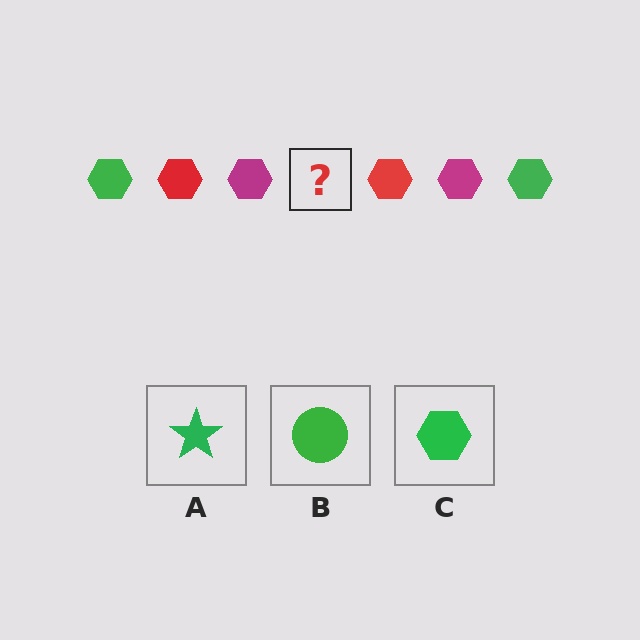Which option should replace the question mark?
Option C.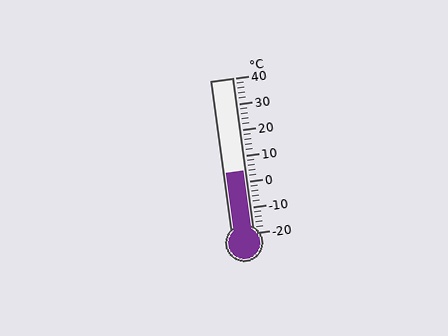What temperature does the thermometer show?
The thermometer shows approximately 4°C.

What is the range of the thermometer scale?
The thermometer scale ranges from -20°C to 40°C.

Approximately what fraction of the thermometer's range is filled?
The thermometer is filled to approximately 40% of its range.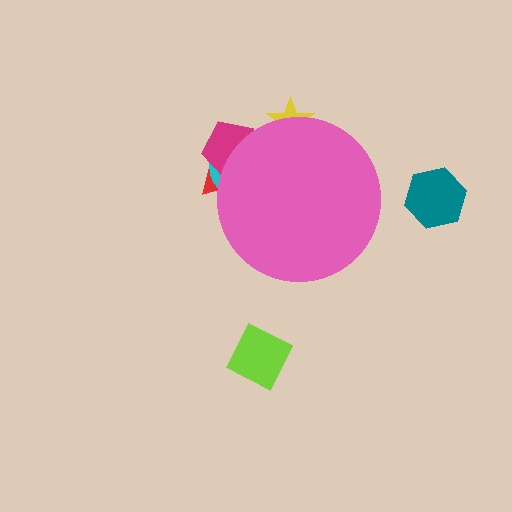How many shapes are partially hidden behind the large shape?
4 shapes are partially hidden.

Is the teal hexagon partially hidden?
No, the teal hexagon is fully visible.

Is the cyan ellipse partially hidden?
Yes, the cyan ellipse is partially hidden behind the pink circle.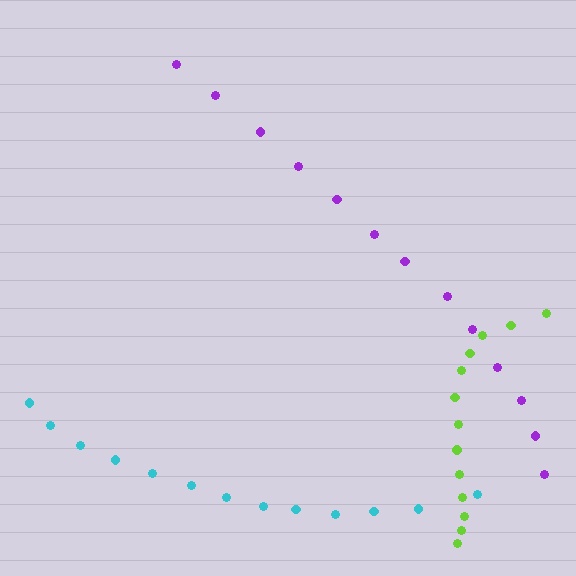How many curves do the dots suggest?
There are 3 distinct paths.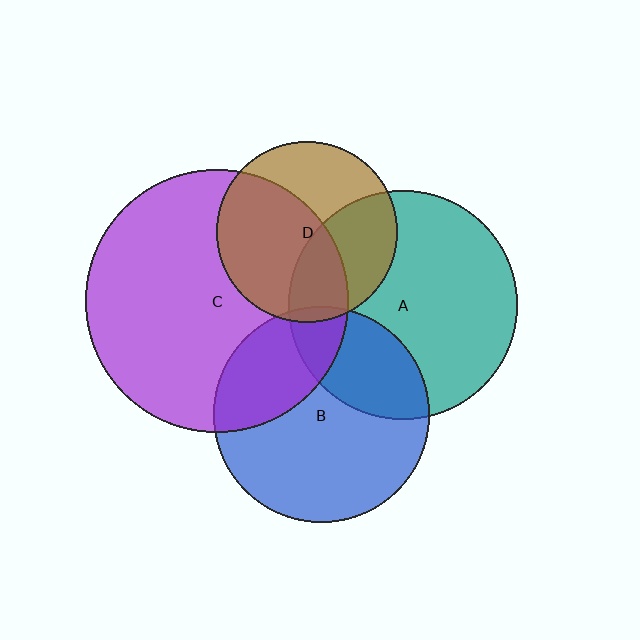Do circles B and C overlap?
Yes.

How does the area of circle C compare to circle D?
Approximately 2.1 times.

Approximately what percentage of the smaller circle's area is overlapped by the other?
Approximately 30%.